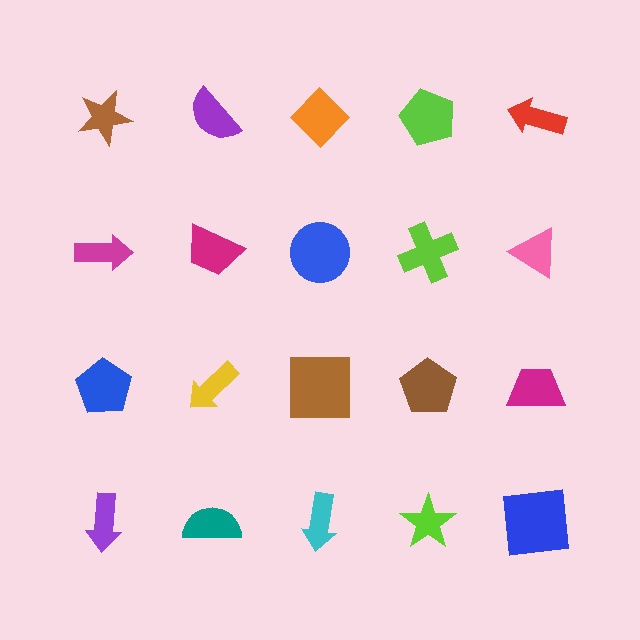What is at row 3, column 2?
A yellow arrow.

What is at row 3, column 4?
A brown pentagon.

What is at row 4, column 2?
A teal semicircle.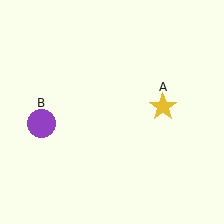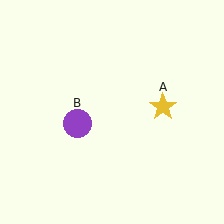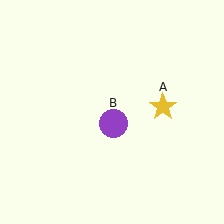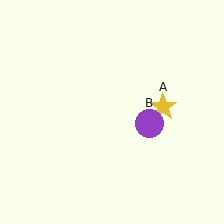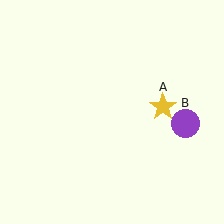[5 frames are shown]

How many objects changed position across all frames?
1 object changed position: purple circle (object B).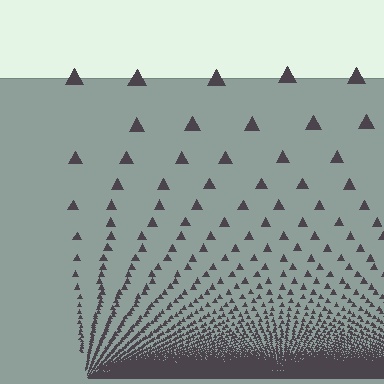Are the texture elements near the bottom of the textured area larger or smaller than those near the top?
Smaller. The gradient is inverted — elements near the bottom are smaller and denser.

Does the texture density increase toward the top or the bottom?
Density increases toward the bottom.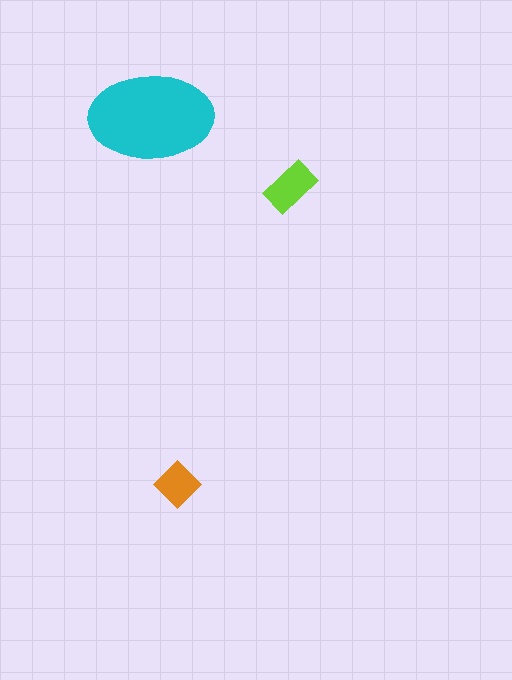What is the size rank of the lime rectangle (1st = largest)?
2nd.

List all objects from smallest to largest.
The orange diamond, the lime rectangle, the cyan ellipse.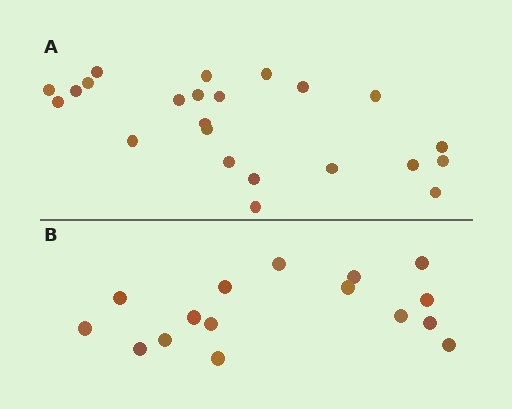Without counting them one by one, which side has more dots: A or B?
Region A (the top region) has more dots.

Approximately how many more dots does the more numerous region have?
Region A has roughly 8 or so more dots than region B.